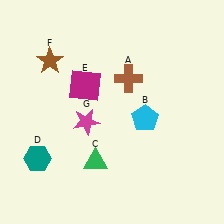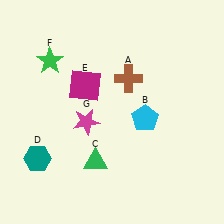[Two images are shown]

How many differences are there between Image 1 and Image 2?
There is 1 difference between the two images.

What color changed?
The star (F) changed from brown in Image 1 to green in Image 2.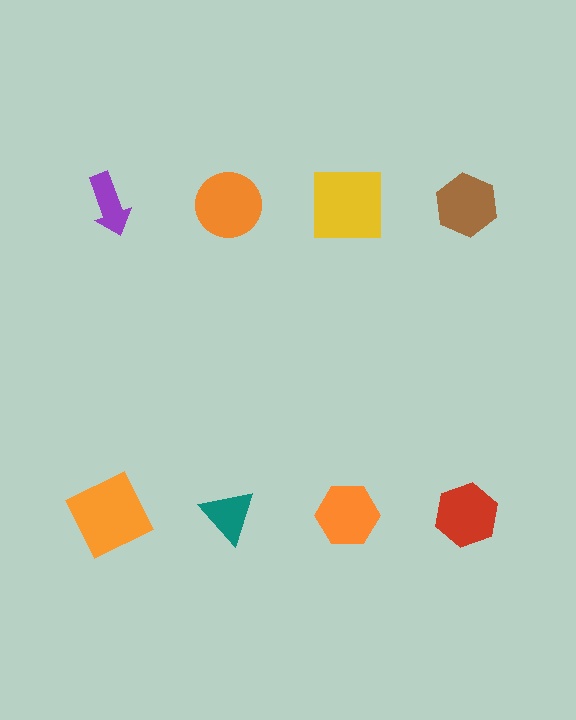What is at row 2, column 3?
An orange hexagon.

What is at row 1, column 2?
An orange circle.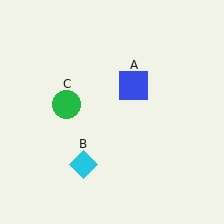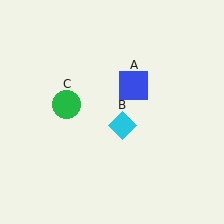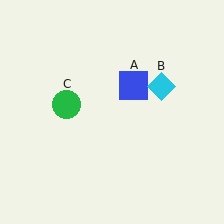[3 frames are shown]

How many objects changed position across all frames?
1 object changed position: cyan diamond (object B).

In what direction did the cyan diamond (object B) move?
The cyan diamond (object B) moved up and to the right.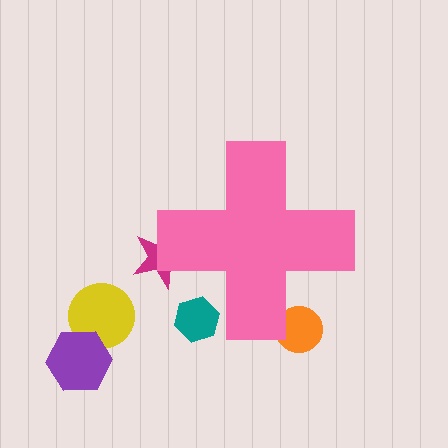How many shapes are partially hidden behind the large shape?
3 shapes are partially hidden.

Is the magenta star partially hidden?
Yes, the magenta star is partially hidden behind the pink cross.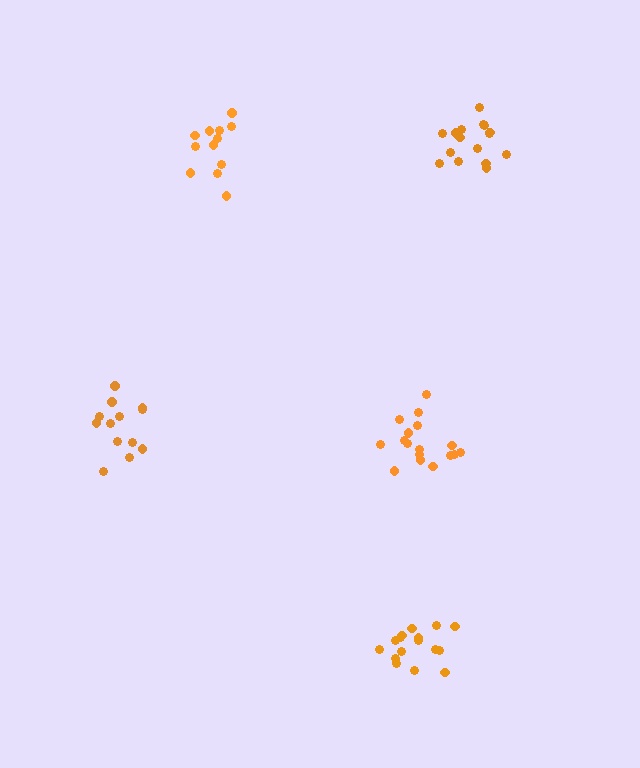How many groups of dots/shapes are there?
There are 5 groups.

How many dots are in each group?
Group 1: 12 dots, Group 2: 13 dots, Group 3: 16 dots, Group 4: 17 dots, Group 5: 16 dots (74 total).